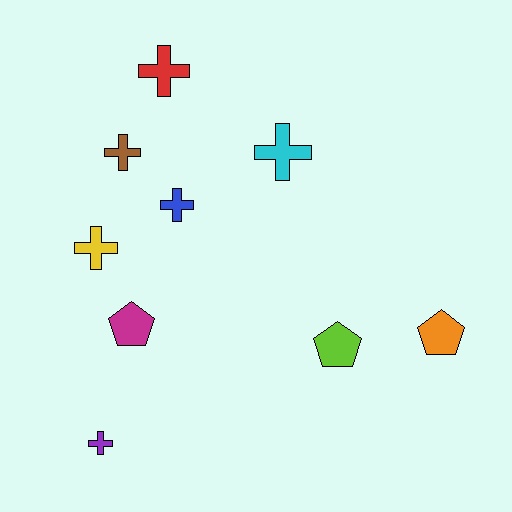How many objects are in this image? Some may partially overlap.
There are 9 objects.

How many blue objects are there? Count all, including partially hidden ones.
There is 1 blue object.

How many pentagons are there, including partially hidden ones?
There are 3 pentagons.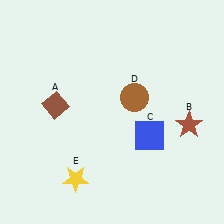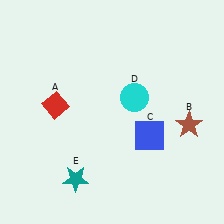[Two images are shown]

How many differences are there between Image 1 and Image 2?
There are 3 differences between the two images.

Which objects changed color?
A changed from brown to red. D changed from brown to cyan. E changed from yellow to teal.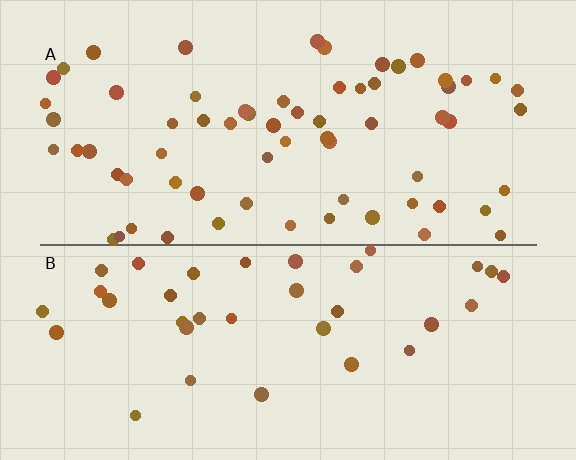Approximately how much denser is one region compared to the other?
Approximately 1.9× — region A over region B.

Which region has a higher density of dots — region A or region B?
A (the top).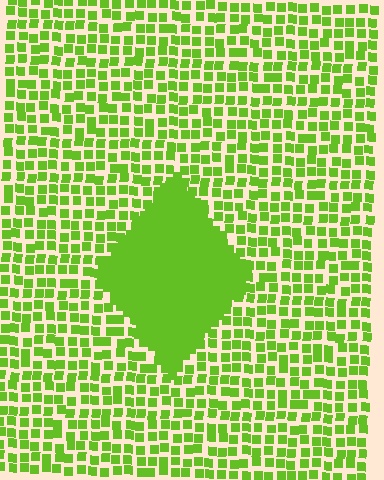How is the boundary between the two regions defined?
The boundary is defined by a change in element density (approximately 3.1x ratio). All elements are the same color, size, and shape.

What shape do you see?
I see a diamond.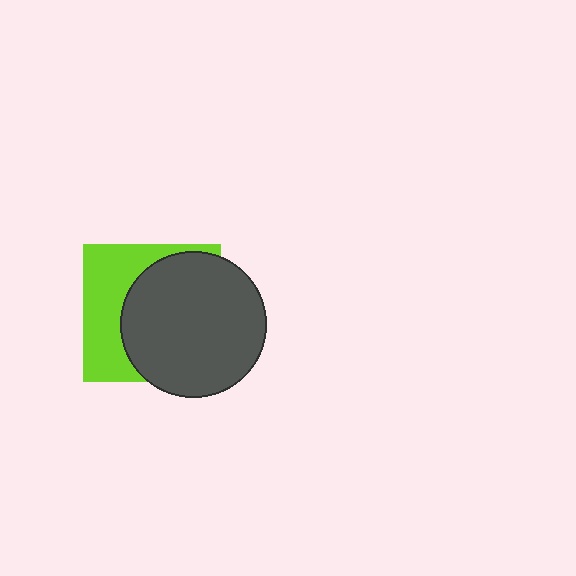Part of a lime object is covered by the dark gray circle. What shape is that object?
It is a square.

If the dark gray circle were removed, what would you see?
You would see the complete lime square.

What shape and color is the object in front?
The object in front is a dark gray circle.